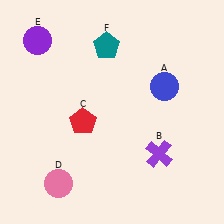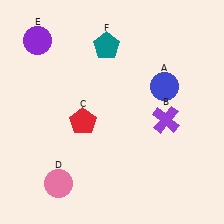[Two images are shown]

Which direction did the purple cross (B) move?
The purple cross (B) moved up.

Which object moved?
The purple cross (B) moved up.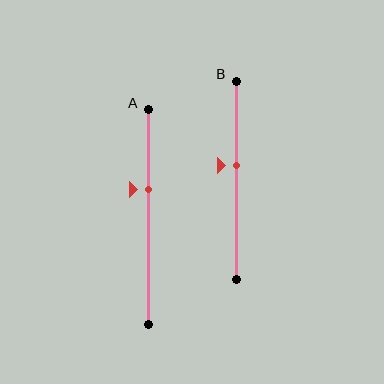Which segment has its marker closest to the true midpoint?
Segment B has its marker closest to the true midpoint.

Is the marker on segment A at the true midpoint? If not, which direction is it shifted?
No, the marker on segment A is shifted upward by about 13% of the segment length.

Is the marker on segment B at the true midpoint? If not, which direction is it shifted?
No, the marker on segment B is shifted upward by about 8% of the segment length.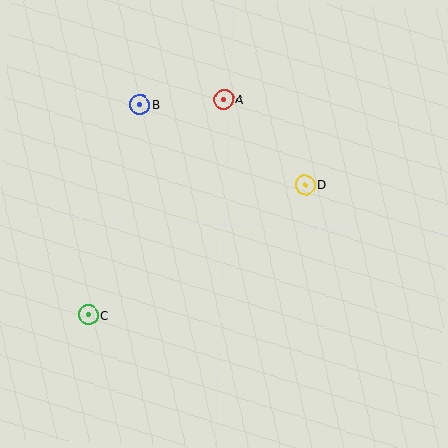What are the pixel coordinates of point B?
Point B is at (140, 105).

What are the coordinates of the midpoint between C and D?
The midpoint between C and D is at (197, 250).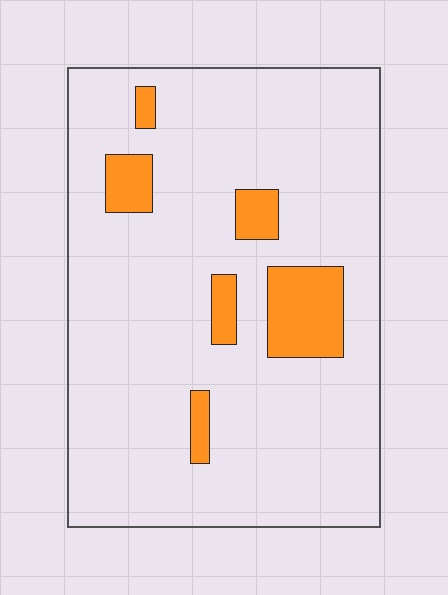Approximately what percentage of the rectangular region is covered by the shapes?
Approximately 10%.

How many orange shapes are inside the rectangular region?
6.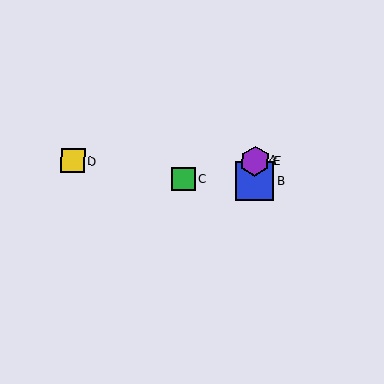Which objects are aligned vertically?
Objects A, B, E are aligned vertically.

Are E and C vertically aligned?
No, E is at x≈255 and C is at x≈184.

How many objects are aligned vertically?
3 objects (A, B, E) are aligned vertically.